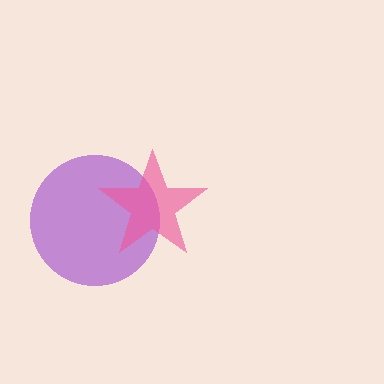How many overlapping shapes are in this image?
There are 2 overlapping shapes in the image.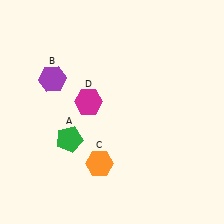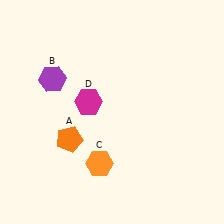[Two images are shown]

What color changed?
The pentagon (A) changed from green in Image 1 to orange in Image 2.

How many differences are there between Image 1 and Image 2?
There is 1 difference between the two images.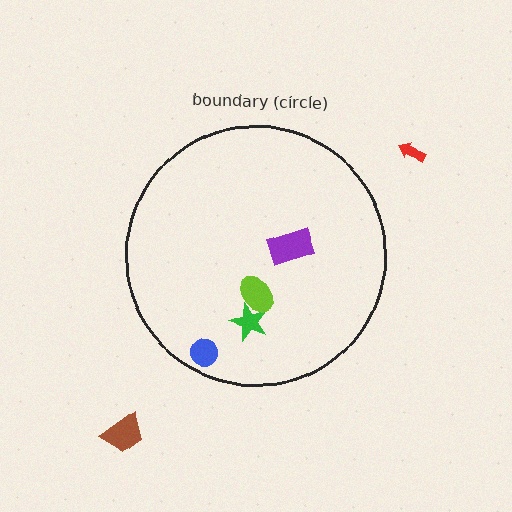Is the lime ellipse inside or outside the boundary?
Inside.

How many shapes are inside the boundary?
4 inside, 2 outside.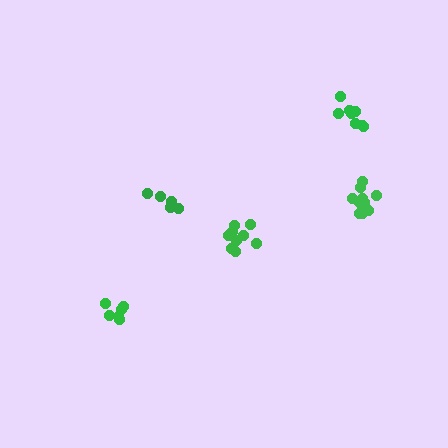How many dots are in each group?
Group 1: 9 dots, Group 2: 5 dots, Group 3: 8 dots, Group 4: 6 dots, Group 5: 10 dots (38 total).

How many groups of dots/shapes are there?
There are 5 groups.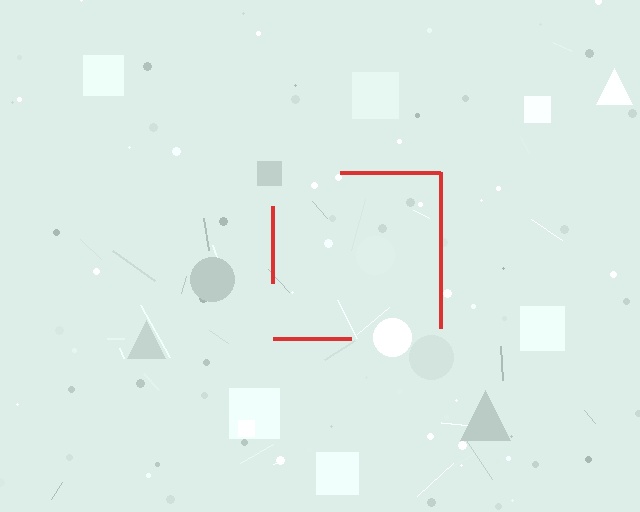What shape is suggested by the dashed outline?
The dashed outline suggests a square.